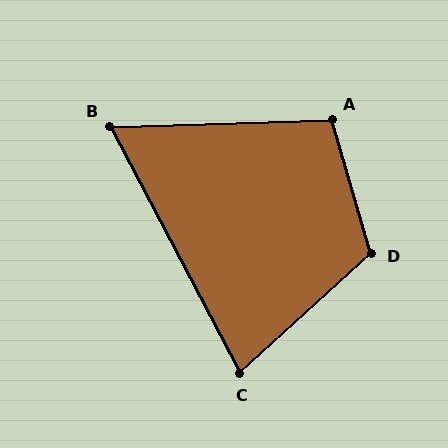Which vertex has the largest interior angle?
D, at approximately 116 degrees.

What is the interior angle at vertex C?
Approximately 75 degrees (acute).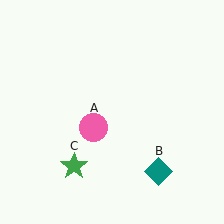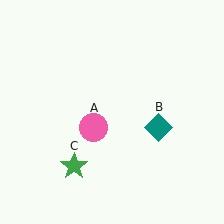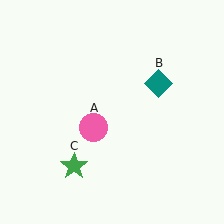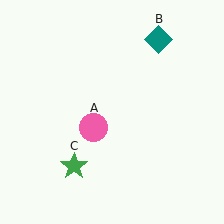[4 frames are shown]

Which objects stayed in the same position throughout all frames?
Pink circle (object A) and green star (object C) remained stationary.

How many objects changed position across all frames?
1 object changed position: teal diamond (object B).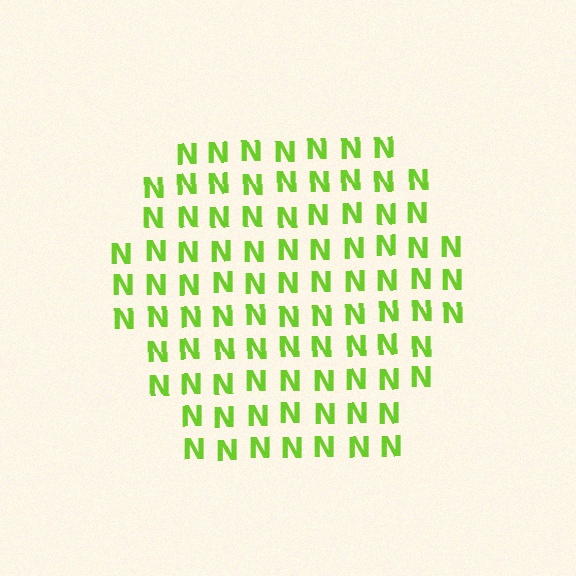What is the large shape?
The large shape is a hexagon.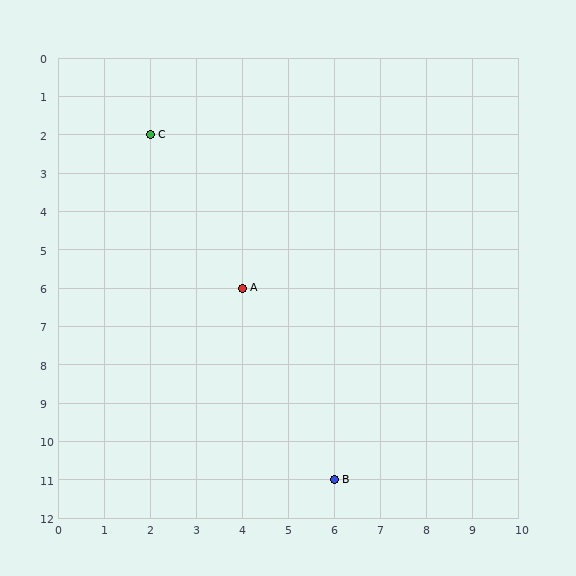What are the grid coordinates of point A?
Point A is at grid coordinates (4, 6).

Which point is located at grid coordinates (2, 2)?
Point C is at (2, 2).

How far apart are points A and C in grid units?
Points A and C are 2 columns and 4 rows apart (about 4.5 grid units diagonally).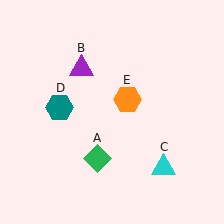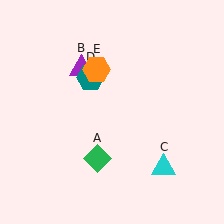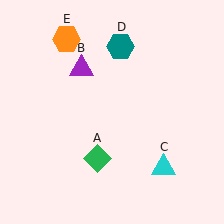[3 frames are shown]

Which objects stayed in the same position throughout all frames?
Green diamond (object A) and purple triangle (object B) and cyan triangle (object C) remained stationary.